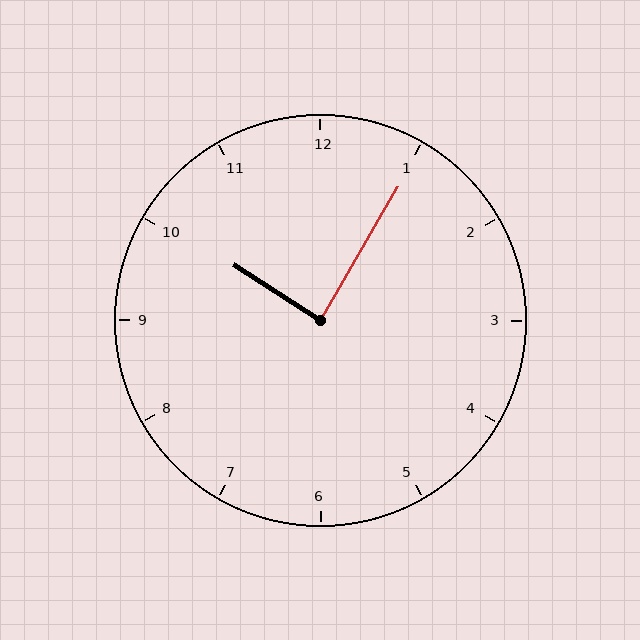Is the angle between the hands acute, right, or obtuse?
It is right.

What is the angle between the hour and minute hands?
Approximately 88 degrees.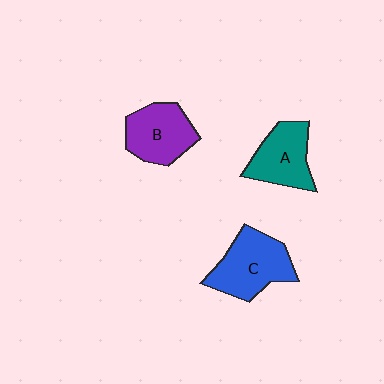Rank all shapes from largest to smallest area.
From largest to smallest: C (blue), B (purple), A (teal).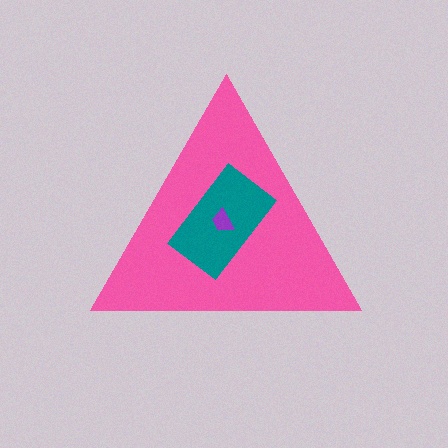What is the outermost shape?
The pink triangle.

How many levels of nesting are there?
3.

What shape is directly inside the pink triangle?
The teal rectangle.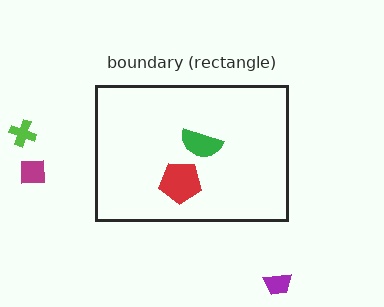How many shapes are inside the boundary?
2 inside, 3 outside.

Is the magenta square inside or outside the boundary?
Outside.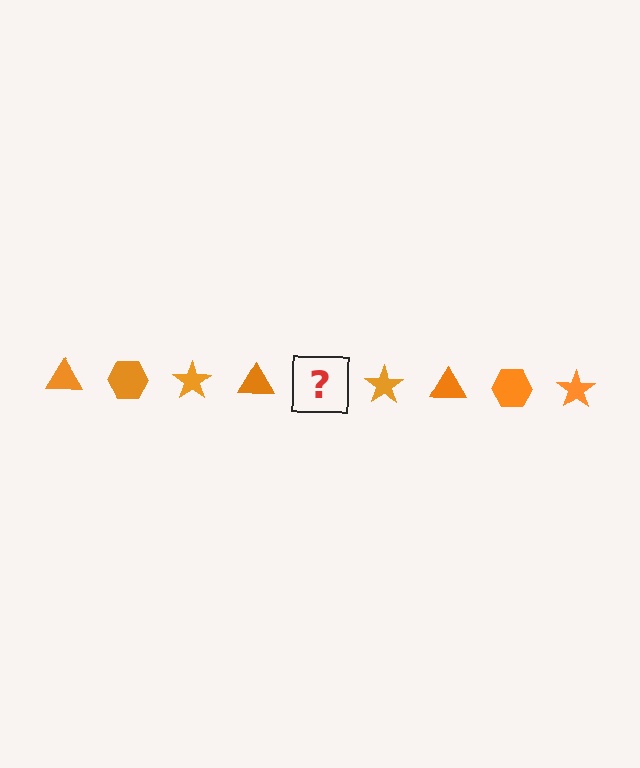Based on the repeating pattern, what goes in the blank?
The blank should be an orange hexagon.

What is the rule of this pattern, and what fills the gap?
The rule is that the pattern cycles through triangle, hexagon, star shapes in orange. The gap should be filled with an orange hexagon.